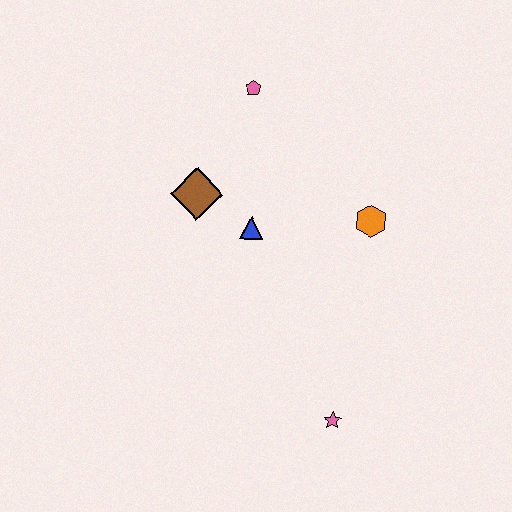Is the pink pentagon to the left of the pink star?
Yes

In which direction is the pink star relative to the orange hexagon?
The pink star is below the orange hexagon.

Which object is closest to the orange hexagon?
The blue triangle is closest to the orange hexagon.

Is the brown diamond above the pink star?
Yes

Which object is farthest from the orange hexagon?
The pink star is farthest from the orange hexagon.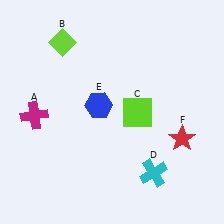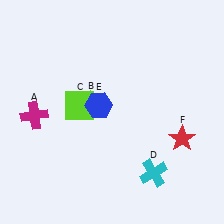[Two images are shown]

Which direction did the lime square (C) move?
The lime square (C) moved left.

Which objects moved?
The objects that moved are: the lime diamond (B), the lime square (C).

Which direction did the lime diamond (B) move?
The lime diamond (B) moved down.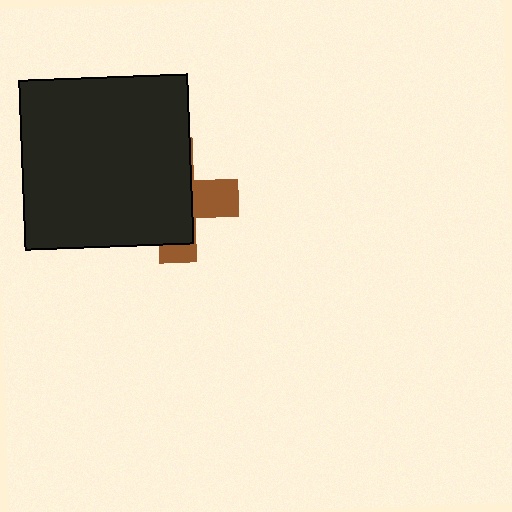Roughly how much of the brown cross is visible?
A small part of it is visible (roughly 32%).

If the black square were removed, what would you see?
You would see the complete brown cross.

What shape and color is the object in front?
The object in front is a black square.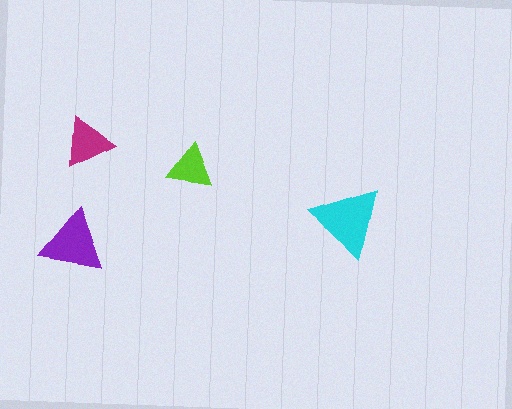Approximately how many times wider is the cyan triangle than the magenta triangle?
About 1.5 times wider.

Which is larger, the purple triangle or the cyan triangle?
The cyan one.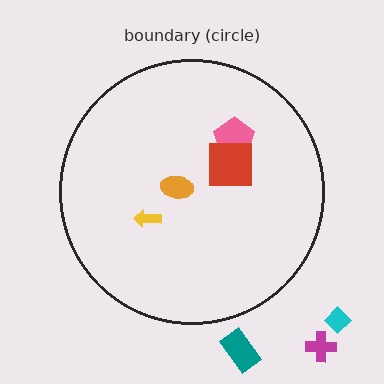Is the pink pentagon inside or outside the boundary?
Inside.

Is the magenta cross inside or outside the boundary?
Outside.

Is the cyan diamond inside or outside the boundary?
Outside.